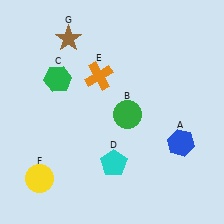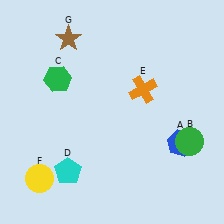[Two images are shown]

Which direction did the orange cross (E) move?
The orange cross (E) moved right.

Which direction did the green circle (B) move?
The green circle (B) moved right.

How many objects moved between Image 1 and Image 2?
3 objects moved between the two images.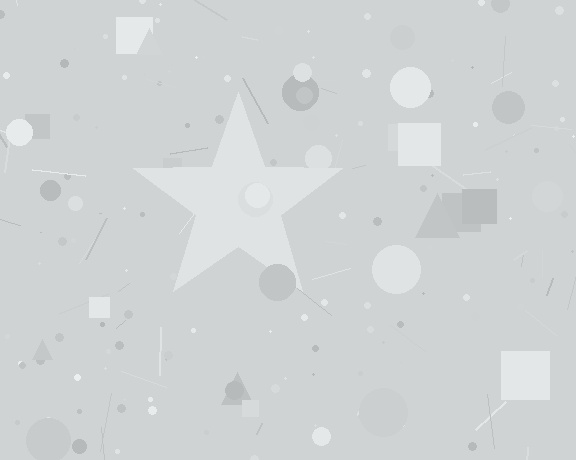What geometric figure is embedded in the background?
A star is embedded in the background.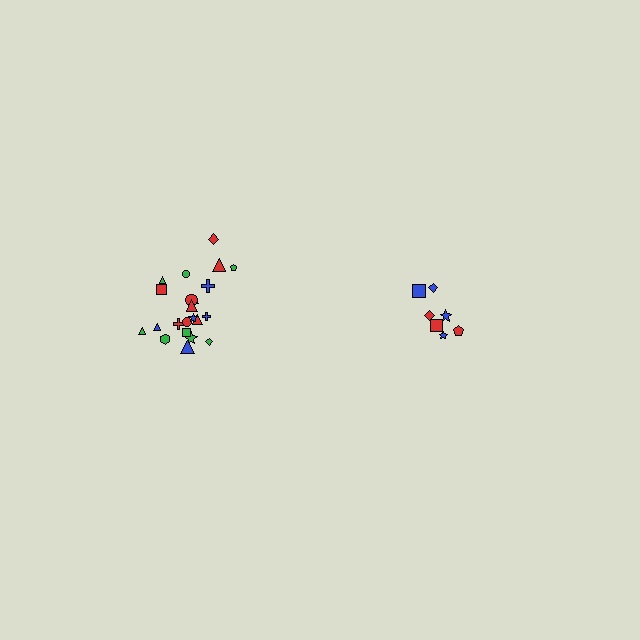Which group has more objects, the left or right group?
The left group.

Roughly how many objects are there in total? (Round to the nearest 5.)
Roughly 30 objects in total.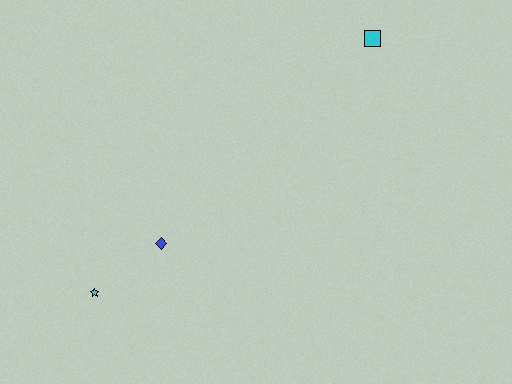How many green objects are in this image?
There are no green objects.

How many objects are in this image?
There are 3 objects.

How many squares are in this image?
There is 1 square.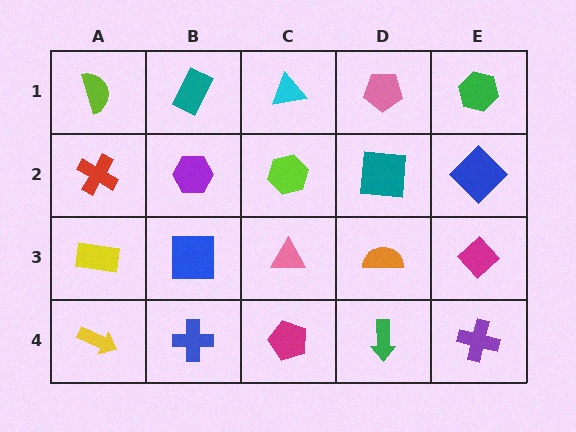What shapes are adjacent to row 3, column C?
A lime hexagon (row 2, column C), a magenta pentagon (row 4, column C), a blue square (row 3, column B), an orange semicircle (row 3, column D).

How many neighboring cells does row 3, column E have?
3.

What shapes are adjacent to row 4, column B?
A blue square (row 3, column B), a yellow arrow (row 4, column A), a magenta pentagon (row 4, column C).